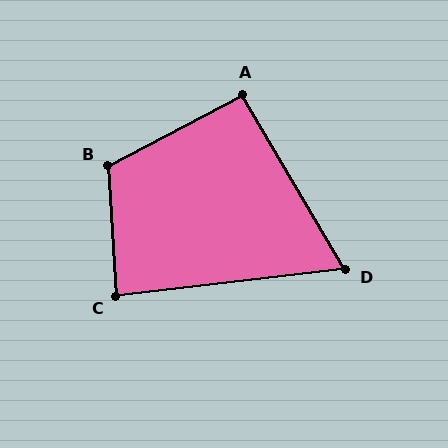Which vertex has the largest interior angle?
B, at approximately 114 degrees.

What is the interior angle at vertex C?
Approximately 87 degrees (approximately right).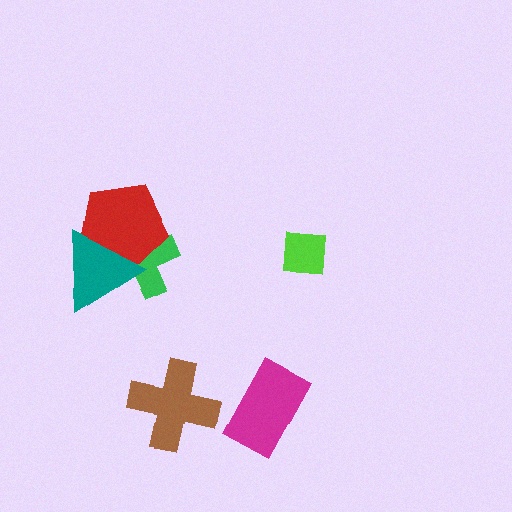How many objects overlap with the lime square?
0 objects overlap with the lime square.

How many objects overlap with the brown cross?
0 objects overlap with the brown cross.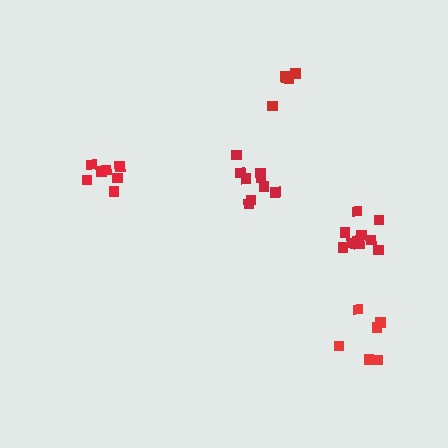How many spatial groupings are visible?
There are 5 spatial groupings.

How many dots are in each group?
Group 1: 7 dots, Group 2: 9 dots, Group 3: 11 dots, Group 4: 5 dots, Group 5: 6 dots (38 total).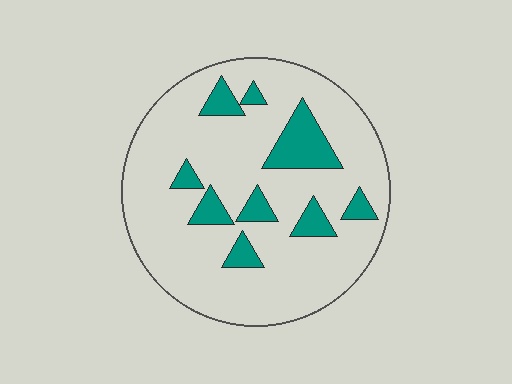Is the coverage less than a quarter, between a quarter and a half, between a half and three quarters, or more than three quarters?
Less than a quarter.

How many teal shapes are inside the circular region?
9.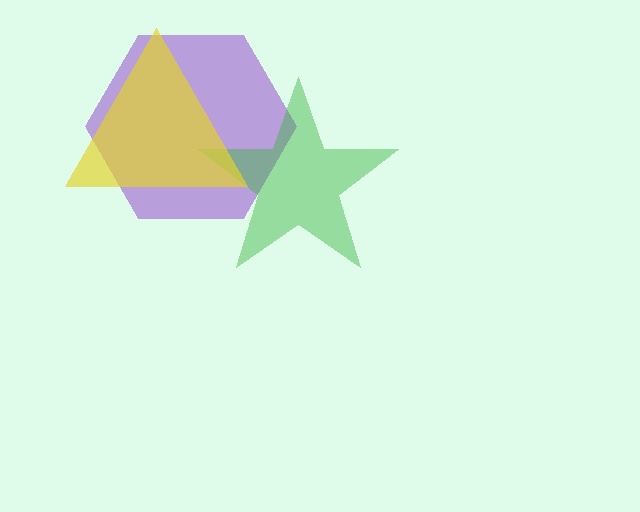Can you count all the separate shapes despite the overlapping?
Yes, there are 3 separate shapes.